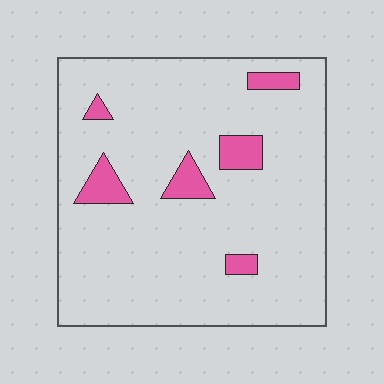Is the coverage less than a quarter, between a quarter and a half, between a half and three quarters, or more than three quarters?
Less than a quarter.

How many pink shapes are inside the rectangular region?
6.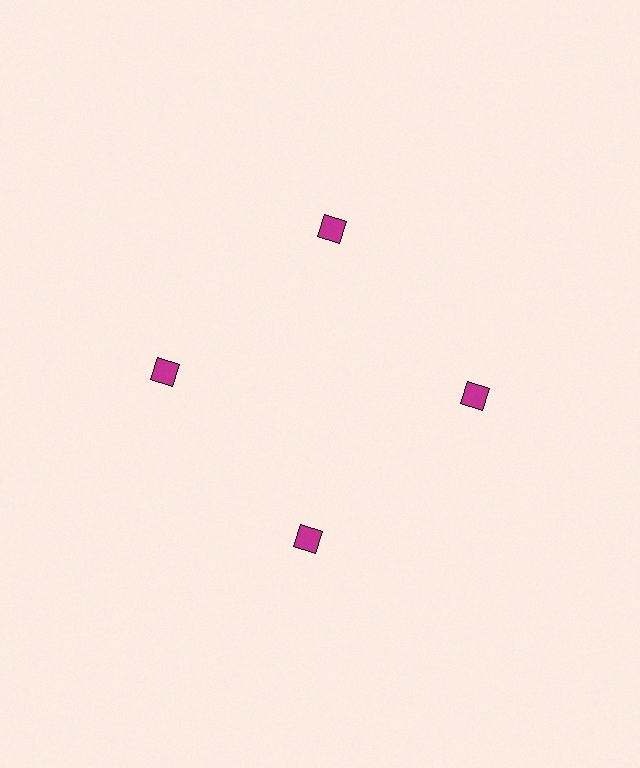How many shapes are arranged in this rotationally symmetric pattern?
There are 4 shapes, arranged in 4 groups of 1.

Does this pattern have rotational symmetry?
Yes, this pattern has 4-fold rotational symmetry. It looks the same after rotating 90 degrees around the center.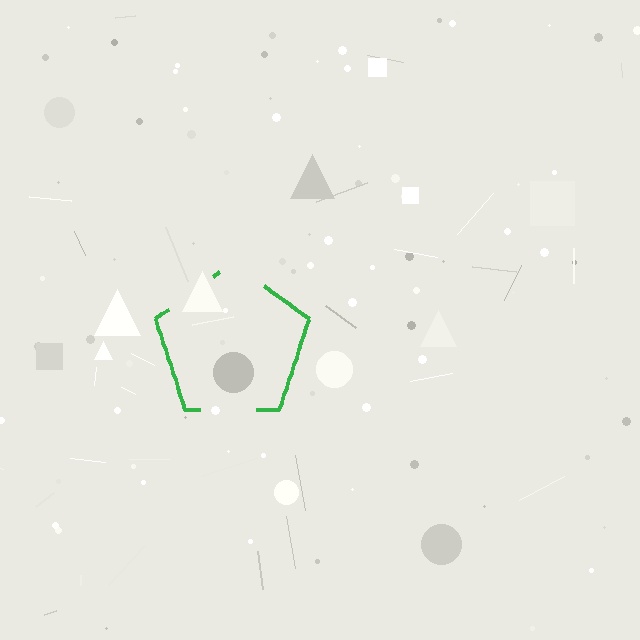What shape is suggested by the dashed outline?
The dashed outline suggests a pentagon.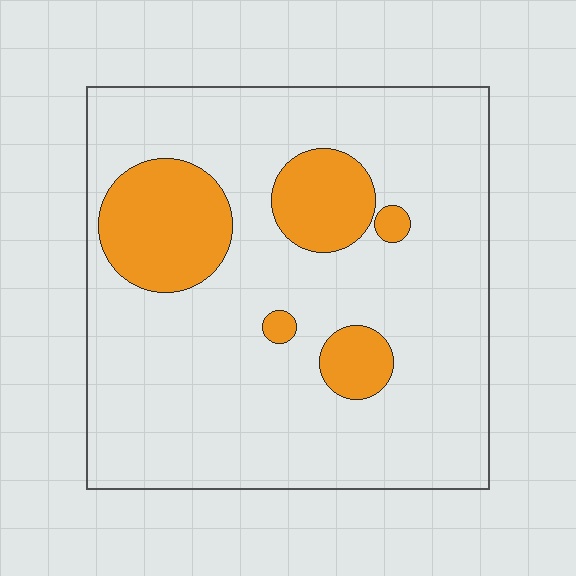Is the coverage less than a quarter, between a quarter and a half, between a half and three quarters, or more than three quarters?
Less than a quarter.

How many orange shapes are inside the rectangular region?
5.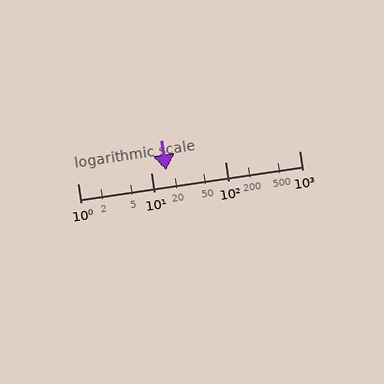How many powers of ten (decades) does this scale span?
The scale spans 3 decades, from 1 to 1000.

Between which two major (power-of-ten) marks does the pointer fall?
The pointer is between 10 and 100.